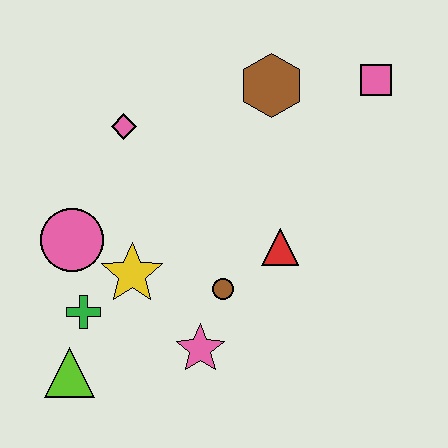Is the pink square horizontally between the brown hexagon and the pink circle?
No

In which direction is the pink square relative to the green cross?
The pink square is to the right of the green cross.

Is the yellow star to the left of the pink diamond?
No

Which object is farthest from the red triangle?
The lime triangle is farthest from the red triangle.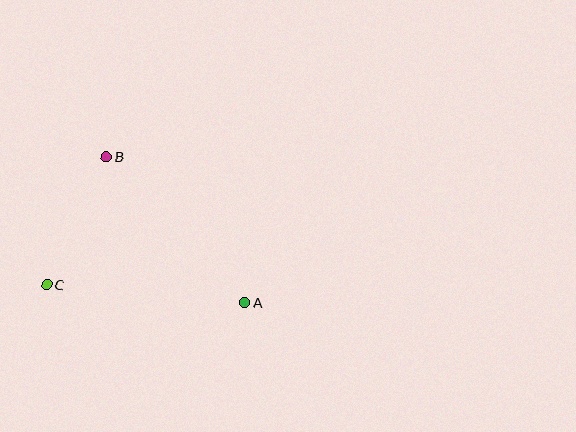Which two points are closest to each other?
Points B and C are closest to each other.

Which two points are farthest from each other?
Points A and B are farthest from each other.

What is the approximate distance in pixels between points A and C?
The distance between A and C is approximately 199 pixels.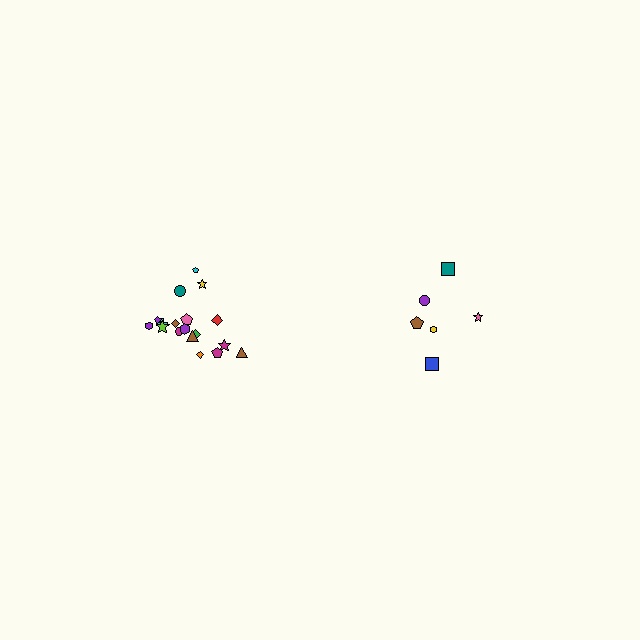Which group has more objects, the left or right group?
The left group.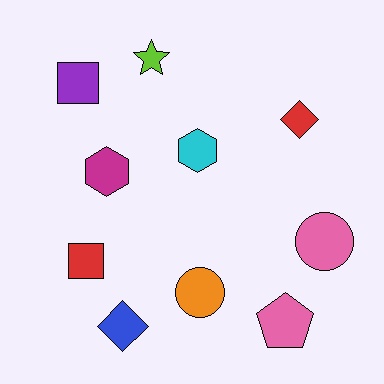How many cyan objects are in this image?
There is 1 cyan object.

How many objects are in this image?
There are 10 objects.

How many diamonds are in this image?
There are 2 diamonds.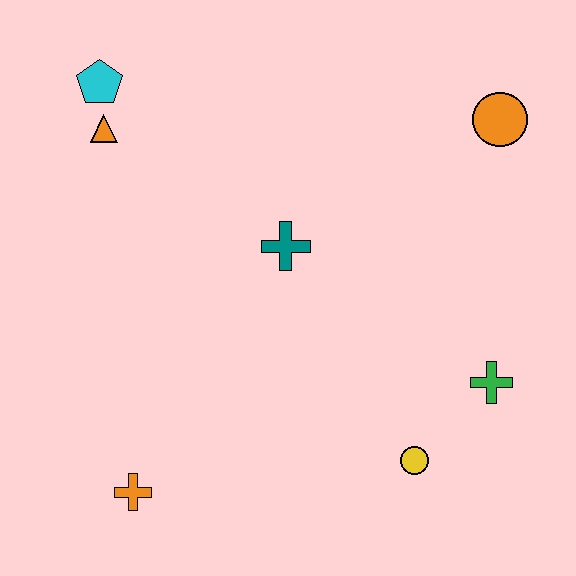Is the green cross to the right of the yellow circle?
Yes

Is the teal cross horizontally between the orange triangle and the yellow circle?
Yes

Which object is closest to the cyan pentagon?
The orange triangle is closest to the cyan pentagon.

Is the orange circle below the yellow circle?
No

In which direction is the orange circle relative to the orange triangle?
The orange circle is to the right of the orange triangle.